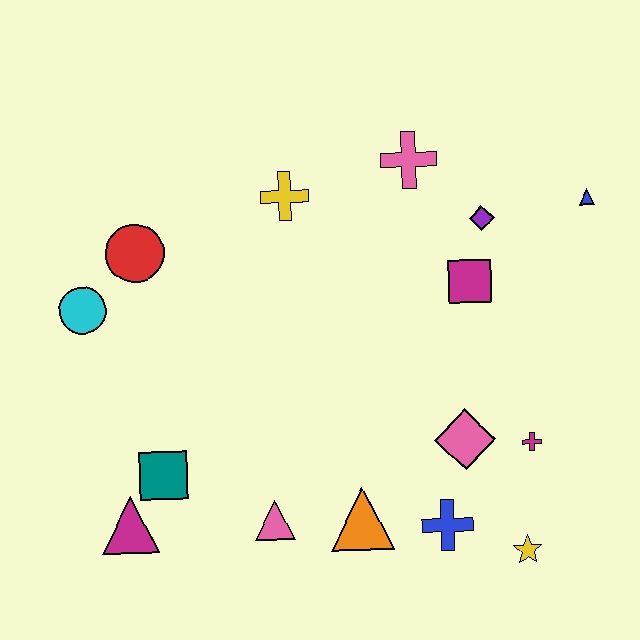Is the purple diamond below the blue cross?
No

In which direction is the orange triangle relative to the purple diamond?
The orange triangle is below the purple diamond.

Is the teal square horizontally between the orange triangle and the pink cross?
No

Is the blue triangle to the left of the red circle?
No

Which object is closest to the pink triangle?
The orange triangle is closest to the pink triangle.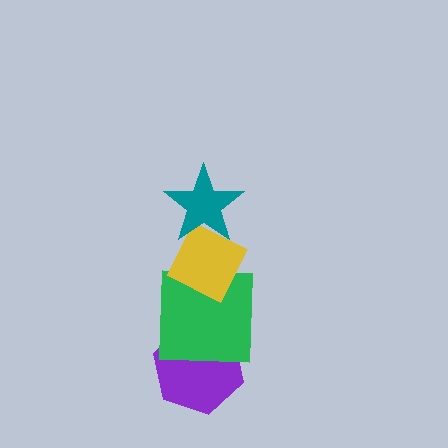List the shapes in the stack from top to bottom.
From top to bottom: the teal star, the yellow diamond, the green square, the purple hexagon.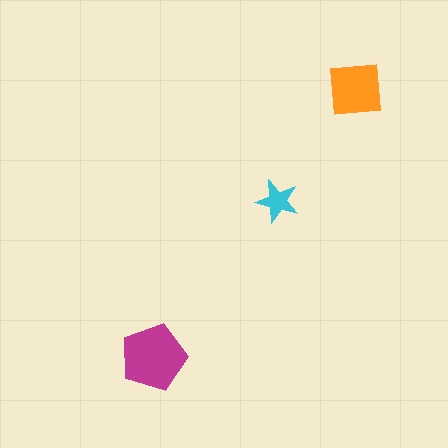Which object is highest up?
The orange square is topmost.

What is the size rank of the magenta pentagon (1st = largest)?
1st.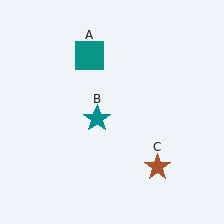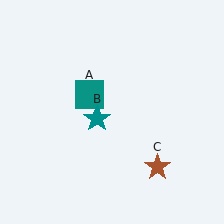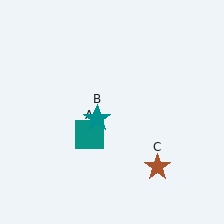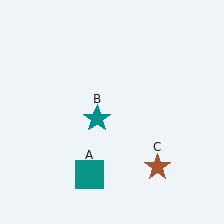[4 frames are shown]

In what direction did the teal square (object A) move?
The teal square (object A) moved down.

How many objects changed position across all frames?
1 object changed position: teal square (object A).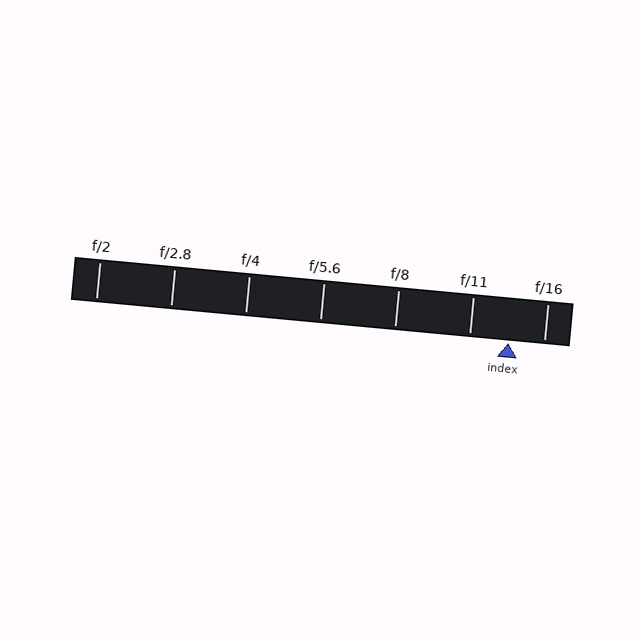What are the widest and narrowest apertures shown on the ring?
The widest aperture shown is f/2 and the narrowest is f/16.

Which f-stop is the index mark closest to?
The index mark is closest to f/16.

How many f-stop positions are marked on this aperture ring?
There are 7 f-stop positions marked.